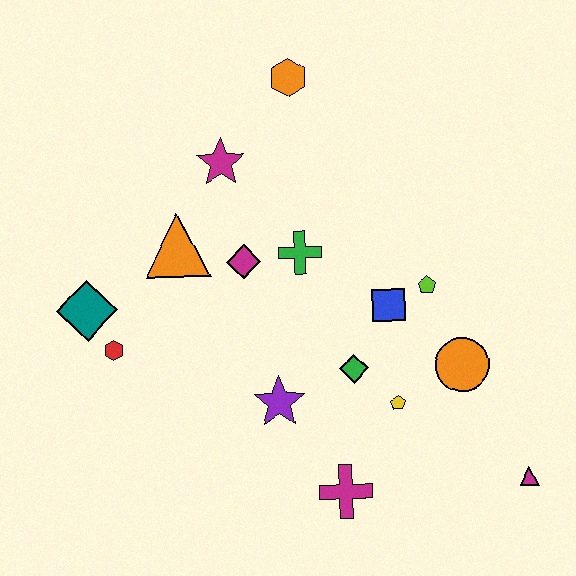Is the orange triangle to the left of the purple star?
Yes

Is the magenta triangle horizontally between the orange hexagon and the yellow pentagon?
No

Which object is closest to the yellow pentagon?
The green diamond is closest to the yellow pentagon.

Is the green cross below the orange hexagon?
Yes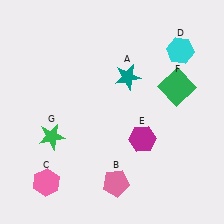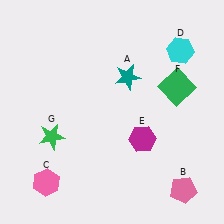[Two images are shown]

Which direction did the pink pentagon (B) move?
The pink pentagon (B) moved right.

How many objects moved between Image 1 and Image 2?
1 object moved between the two images.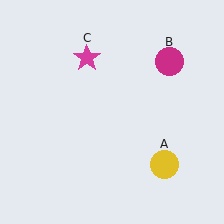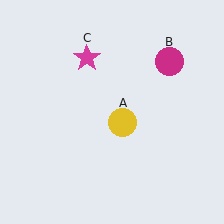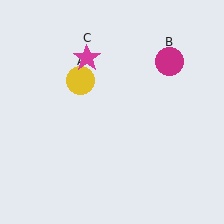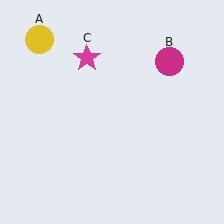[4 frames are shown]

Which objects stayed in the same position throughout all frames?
Magenta circle (object B) and magenta star (object C) remained stationary.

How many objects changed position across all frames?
1 object changed position: yellow circle (object A).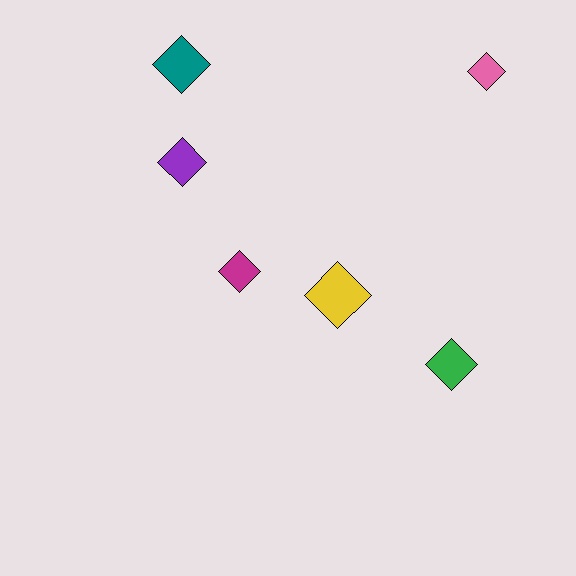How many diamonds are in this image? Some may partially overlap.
There are 6 diamonds.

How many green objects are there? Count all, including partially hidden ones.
There is 1 green object.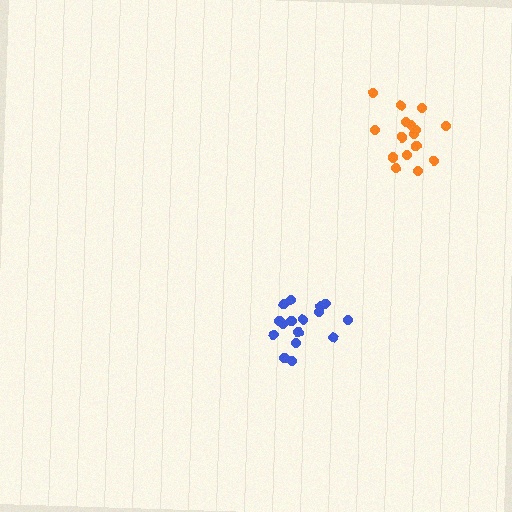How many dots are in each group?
Group 1: 16 dots, Group 2: 16 dots (32 total).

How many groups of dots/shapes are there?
There are 2 groups.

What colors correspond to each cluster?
The clusters are colored: blue, orange.